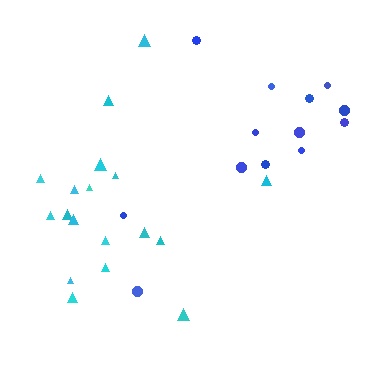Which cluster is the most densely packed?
Blue.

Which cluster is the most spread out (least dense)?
Cyan.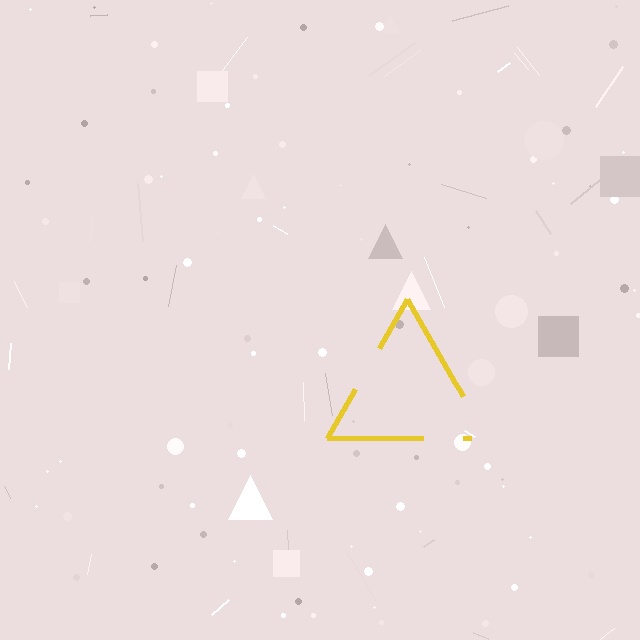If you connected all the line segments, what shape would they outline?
They would outline a triangle.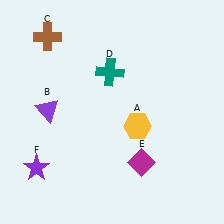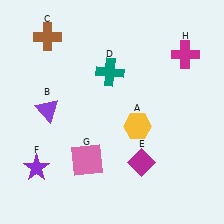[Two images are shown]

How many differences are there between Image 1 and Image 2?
There are 2 differences between the two images.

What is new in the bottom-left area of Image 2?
A pink square (G) was added in the bottom-left area of Image 2.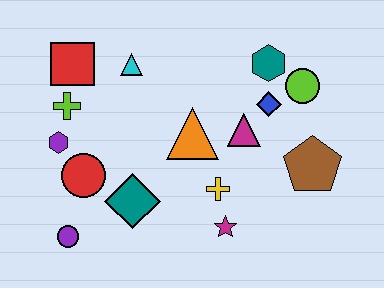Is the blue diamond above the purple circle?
Yes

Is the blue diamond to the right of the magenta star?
Yes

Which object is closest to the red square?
The lime cross is closest to the red square.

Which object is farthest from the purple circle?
The lime circle is farthest from the purple circle.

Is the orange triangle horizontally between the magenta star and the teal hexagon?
No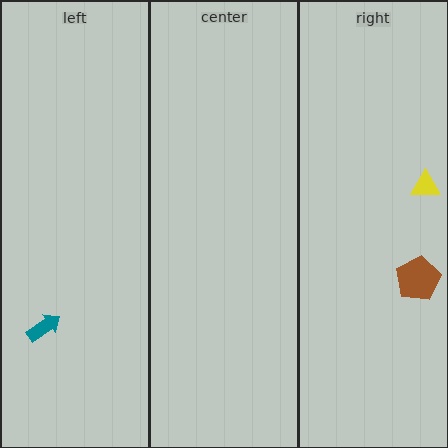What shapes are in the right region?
The brown pentagon, the yellow triangle.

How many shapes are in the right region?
2.